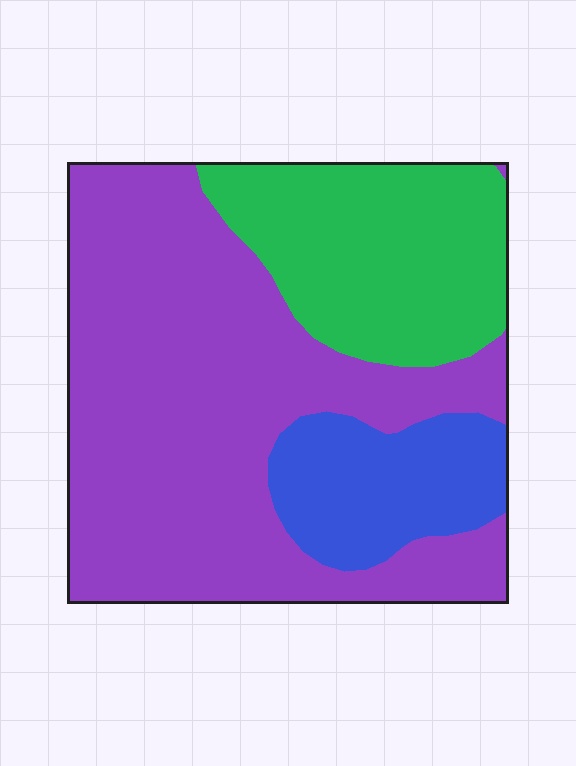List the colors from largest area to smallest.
From largest to smallest: purple, green, blue.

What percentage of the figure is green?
Green covers roughly 25% of the figure.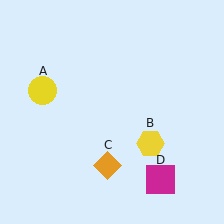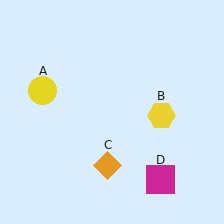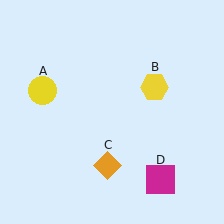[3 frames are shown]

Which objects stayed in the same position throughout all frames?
Yellow circle (object A) and orange diamond (object C) and magenta square (object D) remained stationary.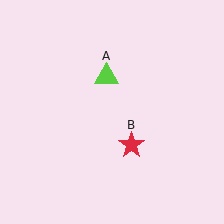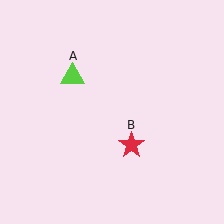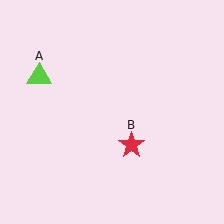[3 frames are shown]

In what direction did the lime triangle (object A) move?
The lime triangle (object A) moved left.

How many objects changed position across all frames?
1 object changed position: lime triangle (object A).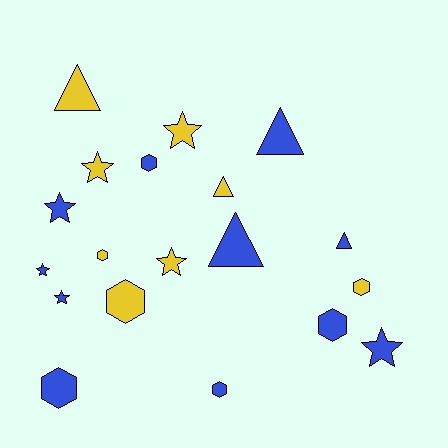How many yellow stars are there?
There are 3 yellow stars.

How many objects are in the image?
There are 19 objects.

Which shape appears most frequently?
Hexagon, with 7 objects.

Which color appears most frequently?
Blue, with 11 objects.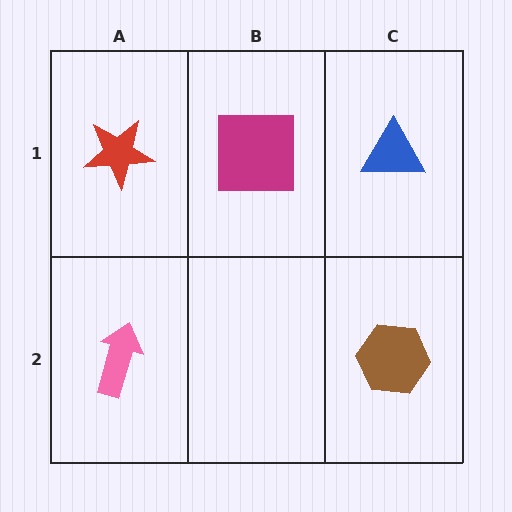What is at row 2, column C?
A brown hexagon.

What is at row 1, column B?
A magenta square.